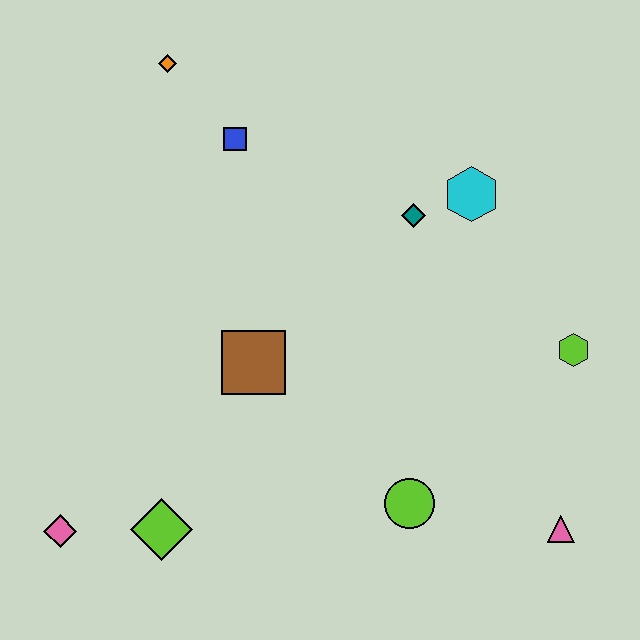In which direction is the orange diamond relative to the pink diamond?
The orange diamond is above the pink diamond.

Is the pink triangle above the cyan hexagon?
No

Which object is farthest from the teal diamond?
The pink diamond is farthest from the teal diamond.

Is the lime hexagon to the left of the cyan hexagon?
No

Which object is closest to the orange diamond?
The blue square is closest to the orange diamond.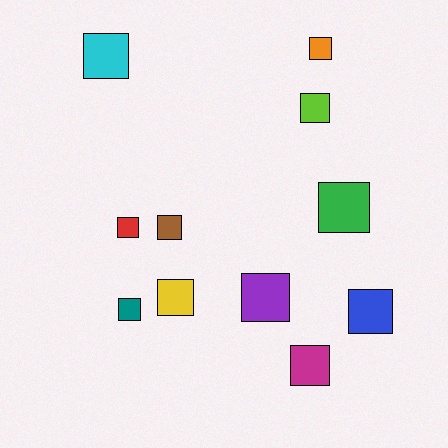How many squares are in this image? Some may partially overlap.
There are 11 squares.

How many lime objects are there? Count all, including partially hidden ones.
There is 1 lime object.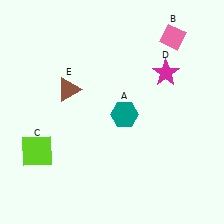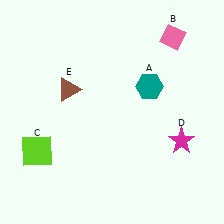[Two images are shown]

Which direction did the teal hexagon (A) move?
The teal hexagon (A) moved up.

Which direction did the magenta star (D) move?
The magenta star (D) moved down.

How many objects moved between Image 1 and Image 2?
2 objects moved between the two images.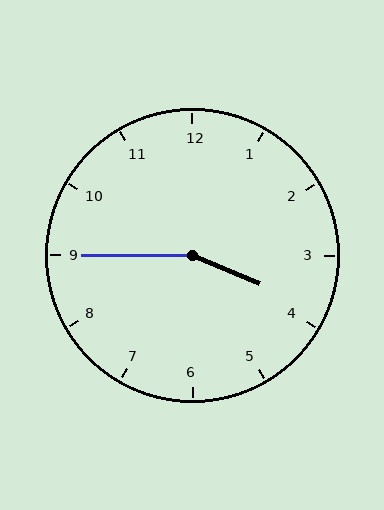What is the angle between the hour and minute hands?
Approximately 158 degrees.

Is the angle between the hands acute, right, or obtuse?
It is obtuse.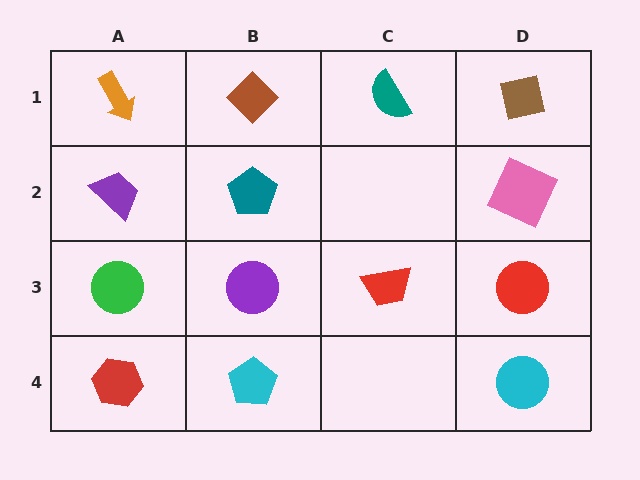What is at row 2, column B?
A teal pentagon.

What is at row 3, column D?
A red circle.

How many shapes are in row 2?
3 shapes.